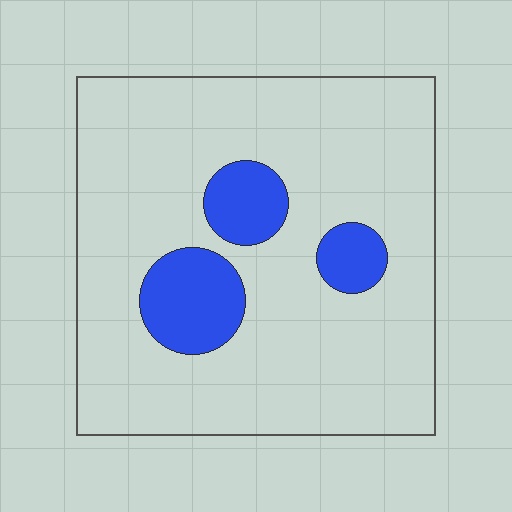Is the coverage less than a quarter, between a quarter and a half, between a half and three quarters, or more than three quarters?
Less than a quarter.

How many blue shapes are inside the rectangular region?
3.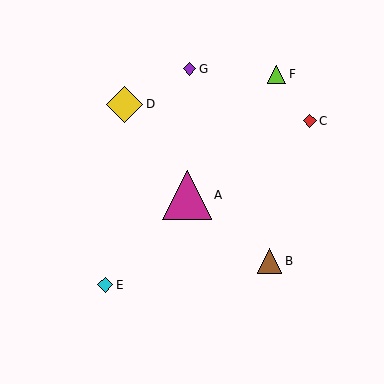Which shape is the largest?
The magenta triangle (labeled A) is the largest.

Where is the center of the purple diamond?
The center of the purple diamond is at (189, 69).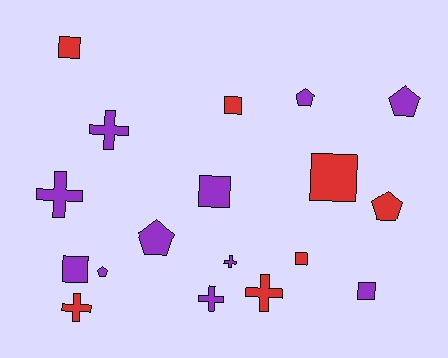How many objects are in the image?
There are 18 objects.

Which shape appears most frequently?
Square, with 7 objects.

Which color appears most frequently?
Purple, with 11 objects.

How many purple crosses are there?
There are 4 purple crosses.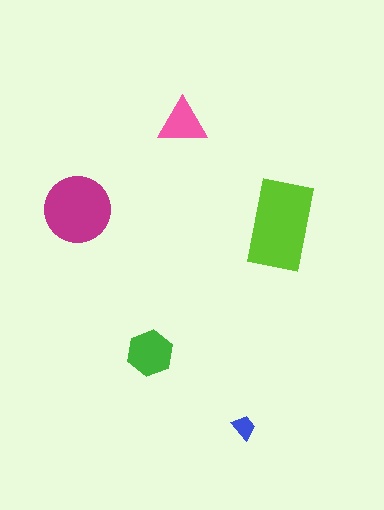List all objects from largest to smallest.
The lime rectangle, the magenta circle, the green hexagon, the pink triangle, the blue trapezoid.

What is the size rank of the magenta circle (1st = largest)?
2nd.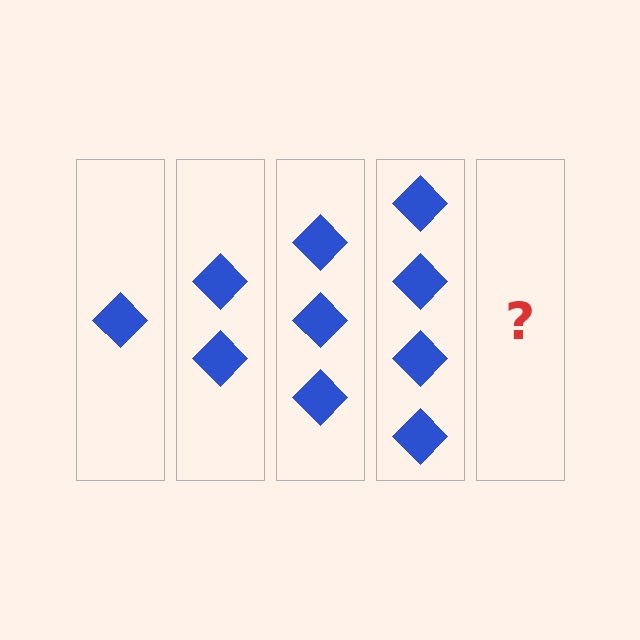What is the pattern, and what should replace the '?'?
The pattern is that each step adds one more diamond. The '?' should be 5 diamonds.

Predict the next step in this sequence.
The next step is 5 diamonds.